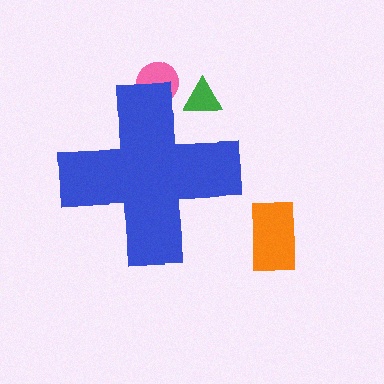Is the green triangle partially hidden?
Yes, the green triangle is partially hidden behind the blue cross.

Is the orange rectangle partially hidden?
No, the orange rectangle is fully visible.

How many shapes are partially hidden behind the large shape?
2 shapes are partially hidden.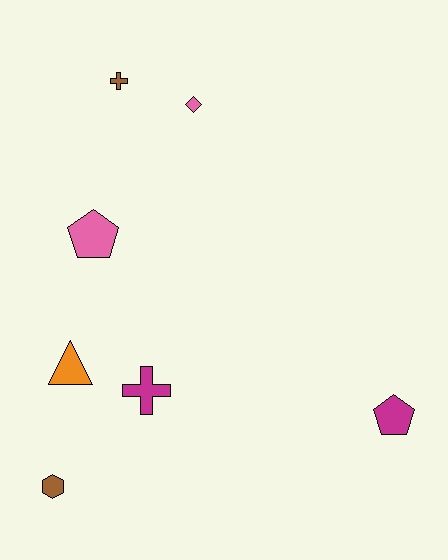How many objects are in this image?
There are 7 objects.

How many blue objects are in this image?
There are no blue objects.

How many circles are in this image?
There are no circles.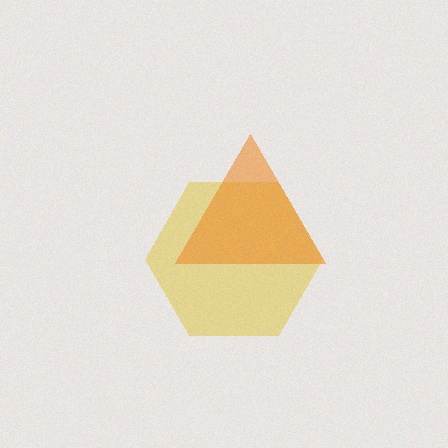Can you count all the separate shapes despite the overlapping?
Yes, there are 2 separate shapes.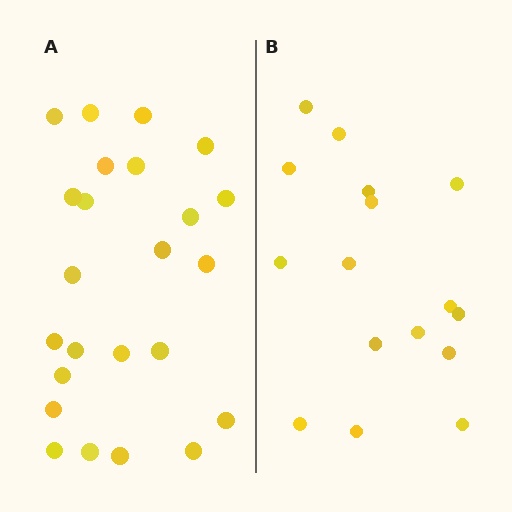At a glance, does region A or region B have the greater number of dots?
Region A (the left region) has more dots.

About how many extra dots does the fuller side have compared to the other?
Region A has roughly 8 or so more dots than region B.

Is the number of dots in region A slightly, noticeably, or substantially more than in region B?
Region A has substantially more. The ratio is roughly 1.5 to 1.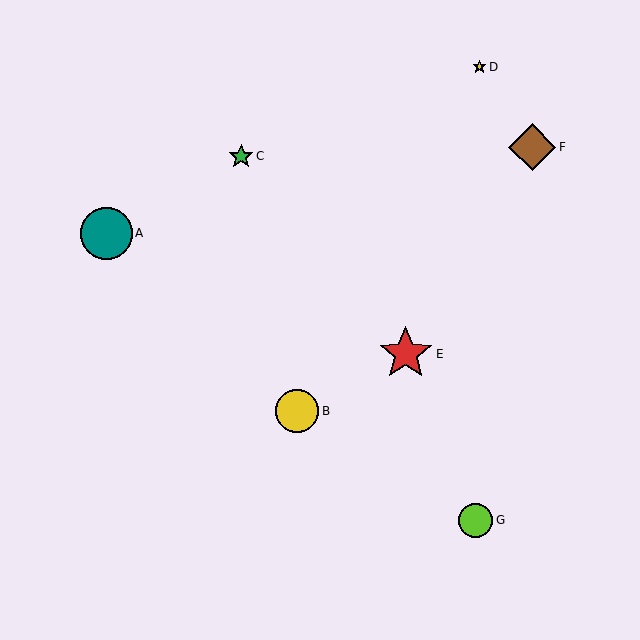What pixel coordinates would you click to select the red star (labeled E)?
Click at (406, 354) to select the red star E.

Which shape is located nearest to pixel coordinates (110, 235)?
The teal circle (labeled A) at (106, 233) is nearest to that location.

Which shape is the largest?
The red star (labeled E) is the largest.